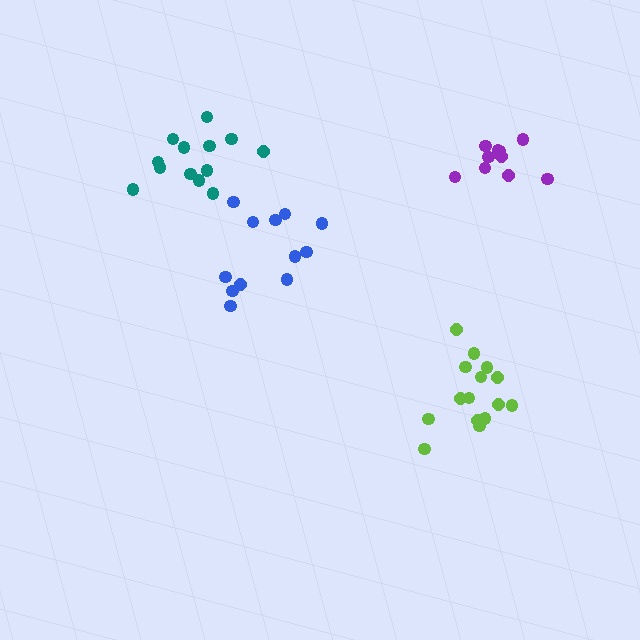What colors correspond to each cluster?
The clusters are colored: purple, lime, blue, teal.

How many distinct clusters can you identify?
There are 4 distinct clusters.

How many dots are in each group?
Group 1: 10 dots, Group 2: 15 dots, Group 3: 12 dots, Group 4: 13 dots (50 total).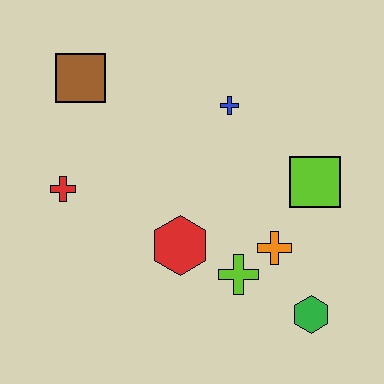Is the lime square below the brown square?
Yes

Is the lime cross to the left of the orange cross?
Yes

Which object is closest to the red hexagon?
The lime cross is closest to the red hexagon.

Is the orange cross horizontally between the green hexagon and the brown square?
Yes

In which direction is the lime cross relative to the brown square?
The lime cross is below the brown square.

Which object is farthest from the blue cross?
The green hexagon is farthest from the blue cross.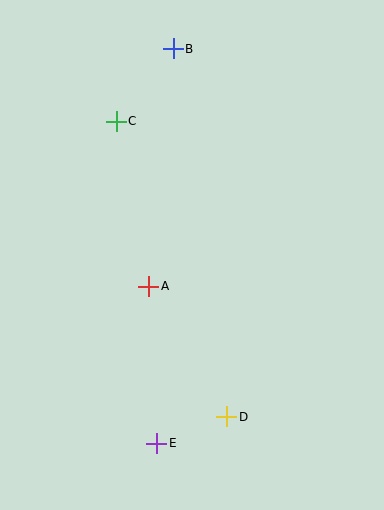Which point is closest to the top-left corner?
Point C is closest to the top-left corner.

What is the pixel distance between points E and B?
The distance between E and B is 395 pixels.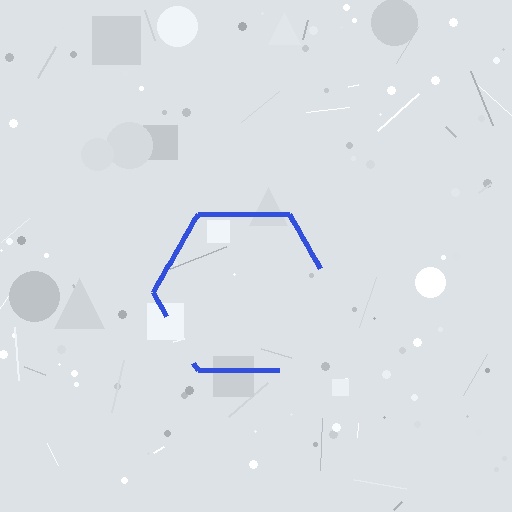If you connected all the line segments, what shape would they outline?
They would outline a hexagon.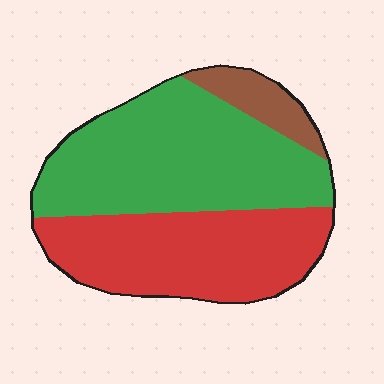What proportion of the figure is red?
Red covers roughly 40% of the figure.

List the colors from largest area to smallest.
From largest to smallest: green, red, brown.